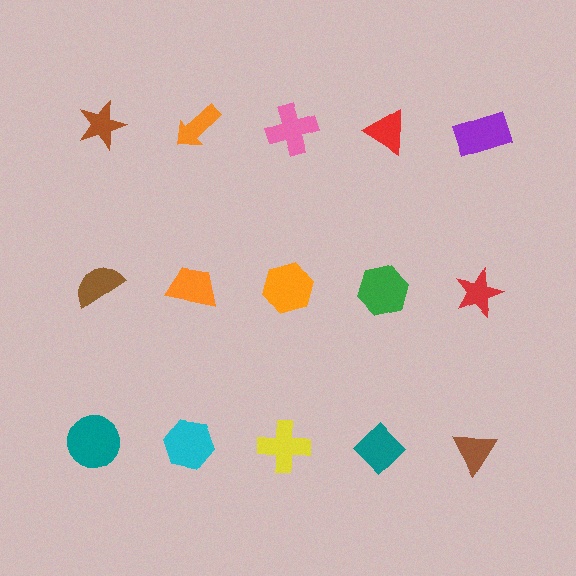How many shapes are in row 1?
5 shapes.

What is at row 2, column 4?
A green hexagon.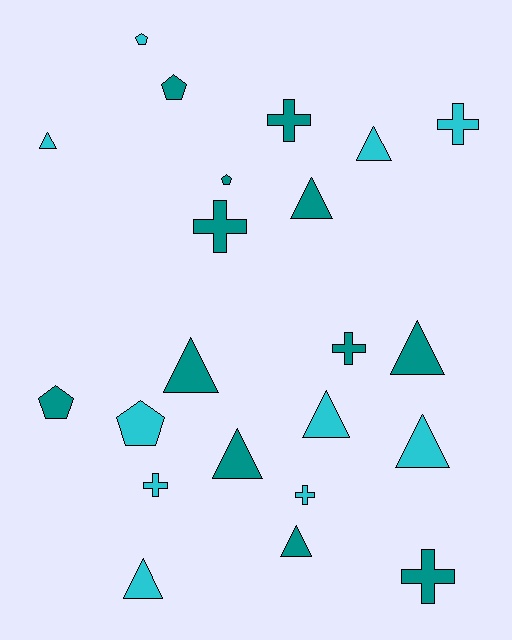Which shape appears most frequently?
Triangle, with 10 objects.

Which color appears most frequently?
Teal, with 12 objects.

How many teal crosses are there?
There are 4 teal crosses.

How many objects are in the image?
There are 22 objects.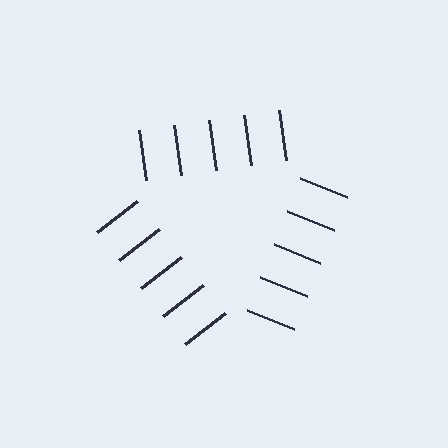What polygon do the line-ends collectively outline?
An illusory triangle — the line segments terminate on its edges but no continuous stroke is drawn.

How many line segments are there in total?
15 — 5 along each of the 3 edges.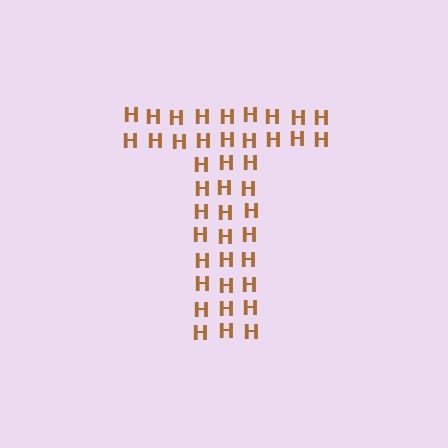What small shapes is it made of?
It is made of small letter H's.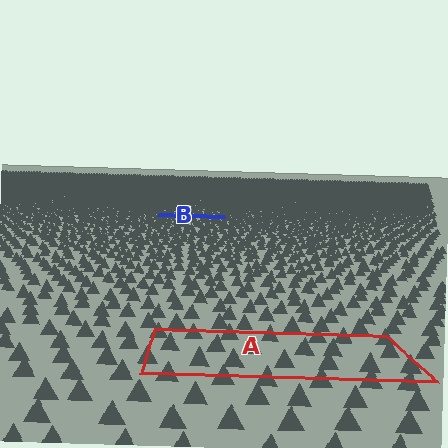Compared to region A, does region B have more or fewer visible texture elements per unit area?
Region B has more texture elements per unit area — they are packed more densely because it is farther away.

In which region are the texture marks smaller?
The texture marks are smaller in region B, because it is farther away.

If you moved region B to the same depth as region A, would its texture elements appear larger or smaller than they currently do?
They would appear larger. At a closer depth, the same texture elements are projected at a bigger on-screen size.